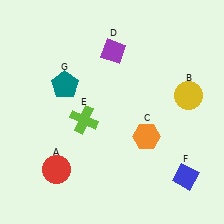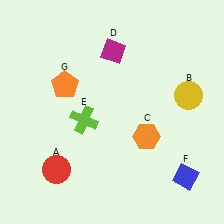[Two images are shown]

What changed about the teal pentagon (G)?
In Image 1, G is teal. In Image 2, it changed to orange.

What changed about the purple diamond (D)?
In Image 1, D is purple. In Image 2, it changed to magenta.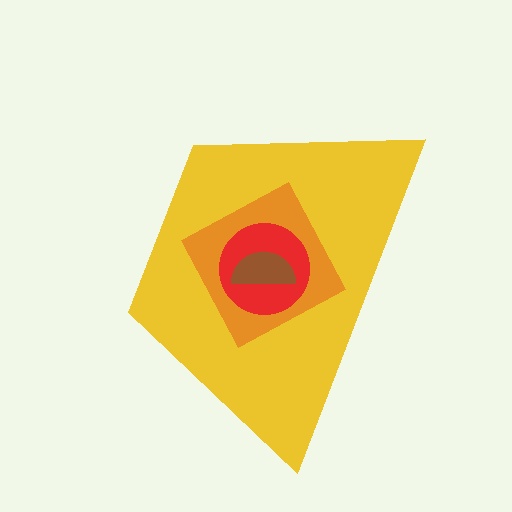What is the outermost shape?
The yellow trapezoid.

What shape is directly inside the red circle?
The brown semicircle.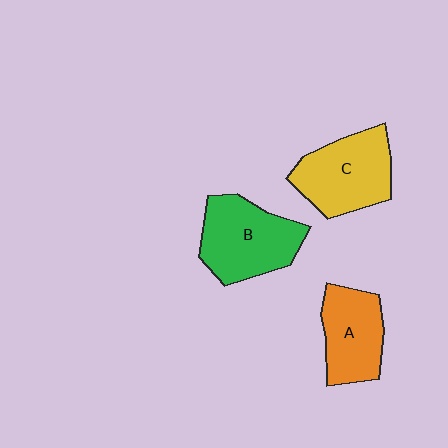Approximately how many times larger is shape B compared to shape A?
Approximately 1.2 times.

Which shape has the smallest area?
Shape A (orange).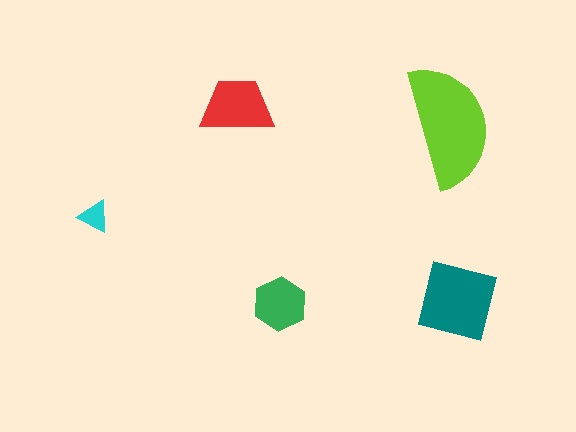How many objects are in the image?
There are 5 objects in the image.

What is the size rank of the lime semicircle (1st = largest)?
1st.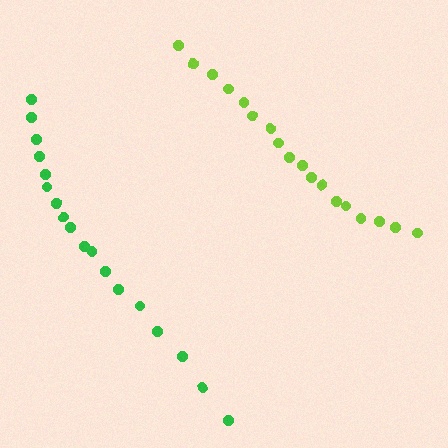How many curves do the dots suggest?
There are 2 distinct paths.